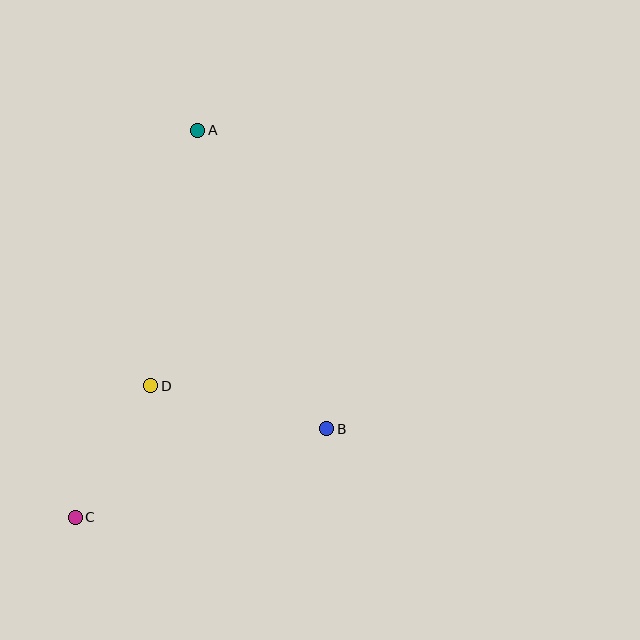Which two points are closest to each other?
Points C and D are closest to each other.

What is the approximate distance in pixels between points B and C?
The distance between B and C is approximately 266 pixels.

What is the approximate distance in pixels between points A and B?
The distance between A and B is approximately 325 pixels.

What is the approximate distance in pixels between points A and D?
The distance between A and D is approximately 260 pixels.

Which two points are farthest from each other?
Points A and C are farthest from each other.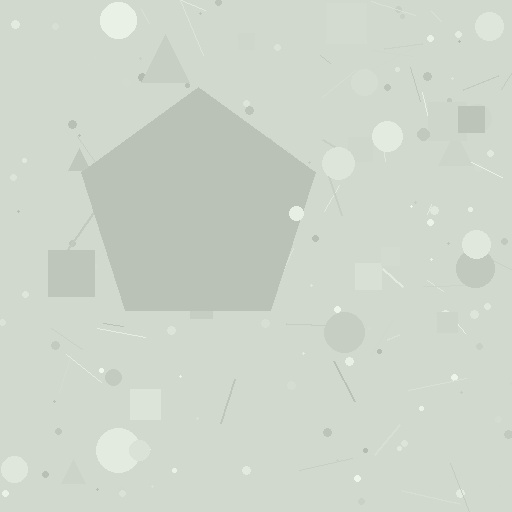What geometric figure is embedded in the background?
A pentagon is embedded in the background.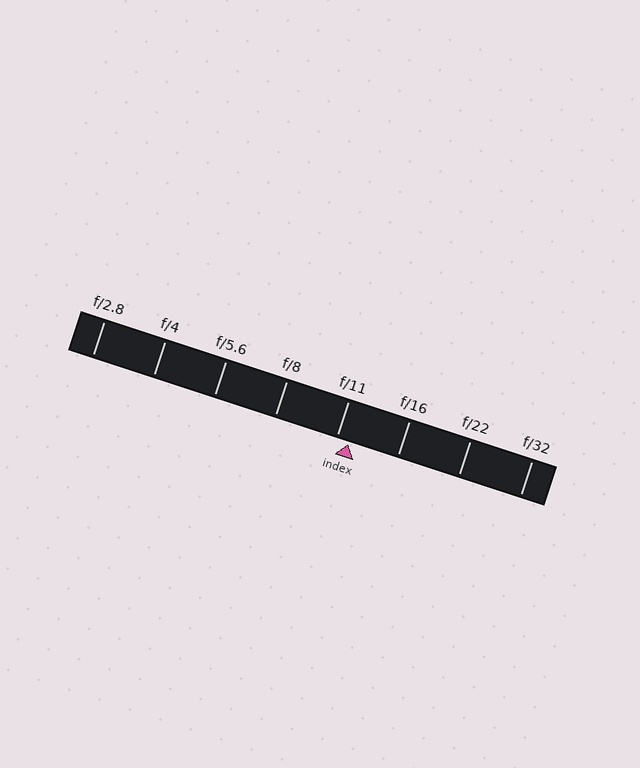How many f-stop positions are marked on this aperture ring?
There are 8 f-stop positions marked.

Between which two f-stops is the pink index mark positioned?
The index mark is between f/11 and f/16.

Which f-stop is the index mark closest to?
The index mark is closest to f/11.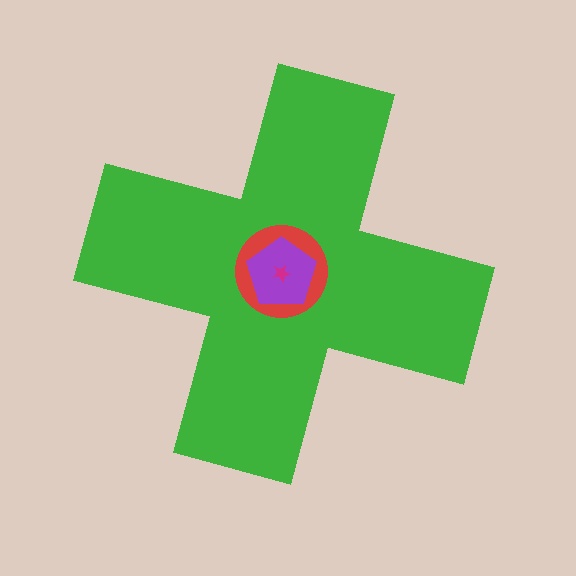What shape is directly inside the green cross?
The red circle.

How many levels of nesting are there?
4.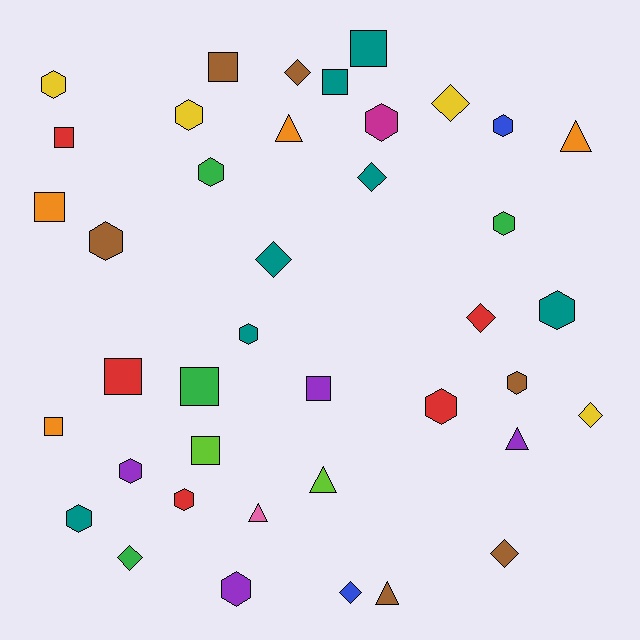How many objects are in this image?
There are 40 objects.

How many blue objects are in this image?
There are 2 blue objects.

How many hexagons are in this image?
There are 15 hexagons.